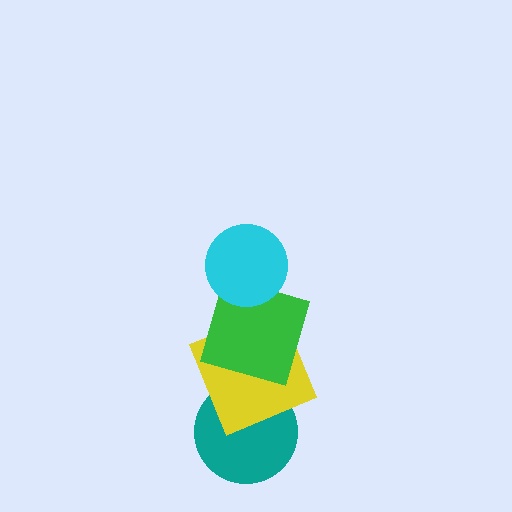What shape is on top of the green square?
The cyan circle is on top of the green square.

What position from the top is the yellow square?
The yellow square is 3rd from the top.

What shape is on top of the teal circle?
The yellow square is on top of the teal circle.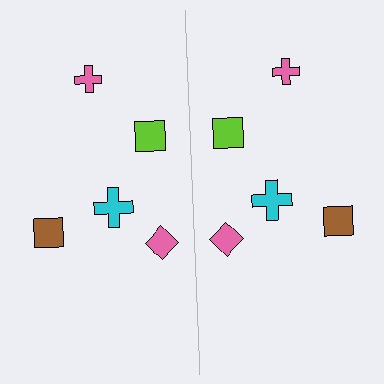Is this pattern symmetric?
Yes, this pattern has bilateral (reflection) symmetry.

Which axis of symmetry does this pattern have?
The pattern has a vertical axis of symmetry running through the center of the image.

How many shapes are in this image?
There are 10 shapes in this image.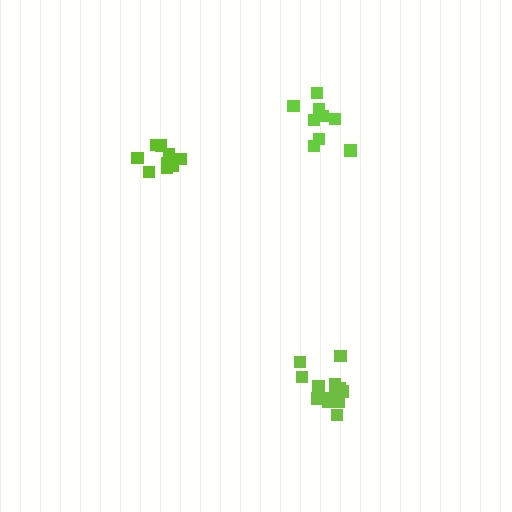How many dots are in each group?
Group 1: 13 dots, Group 2: 9 dots, Group 3: 9 dots (31 total).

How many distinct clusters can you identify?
There are 3 distinct clusters.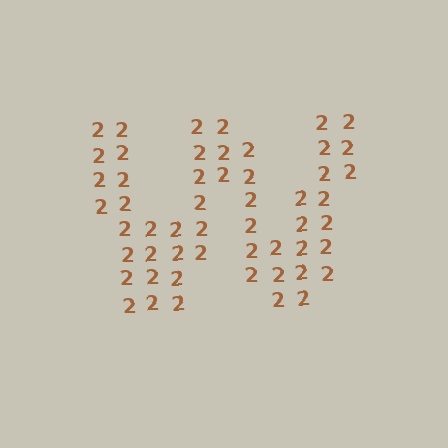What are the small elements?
The small elements are digit 2's.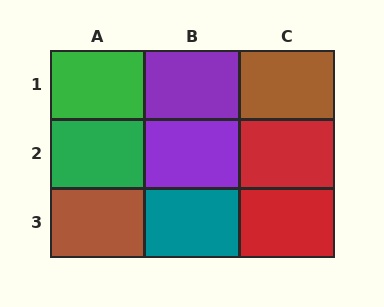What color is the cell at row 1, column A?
Green.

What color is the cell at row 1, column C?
Brown.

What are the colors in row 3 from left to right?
Brown, teal, red.